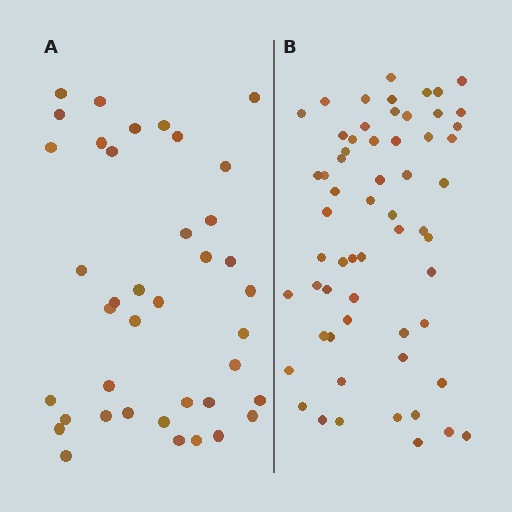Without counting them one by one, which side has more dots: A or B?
Region B (the right region) has more dots.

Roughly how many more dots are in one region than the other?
Region B has approximately 20 more dots than region A.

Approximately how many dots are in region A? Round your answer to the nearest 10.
About 40 dots. (The exact count is 39, which rounds to 40.)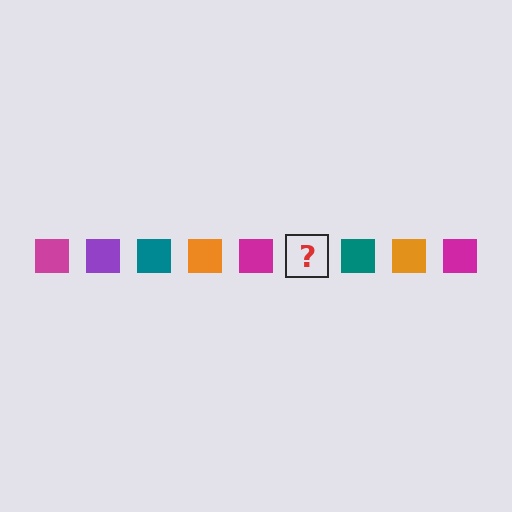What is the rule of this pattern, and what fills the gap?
The rule is that the pattern cycles through magenta, purple, teal, orange squares. The gap should be filled with a purple square.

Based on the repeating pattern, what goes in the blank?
The blank should be a purple square.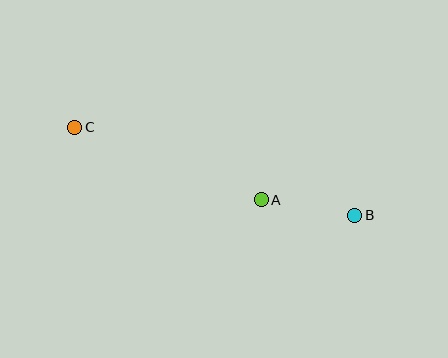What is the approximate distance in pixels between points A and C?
The distance between A and C is approximately 200 pixels.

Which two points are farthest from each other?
Points B and C are farthest from each other.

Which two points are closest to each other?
Points A and B are closest to each other.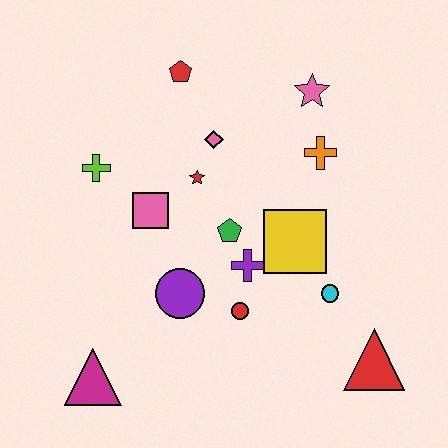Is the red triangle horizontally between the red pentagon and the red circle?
No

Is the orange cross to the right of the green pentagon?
Yes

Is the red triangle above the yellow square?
No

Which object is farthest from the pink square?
The red triangle is farthest from the pink square.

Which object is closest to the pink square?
The red star is closest to the pink square.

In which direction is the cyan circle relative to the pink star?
The cyan circle is below the pink star.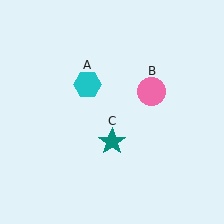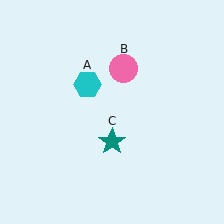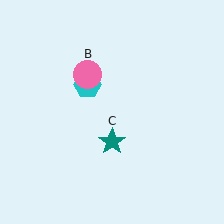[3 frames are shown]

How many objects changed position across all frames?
1 object changed position: pink circle (object B).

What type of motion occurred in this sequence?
The pink circle (object B) rotated counterclockwise around the center of the scene.